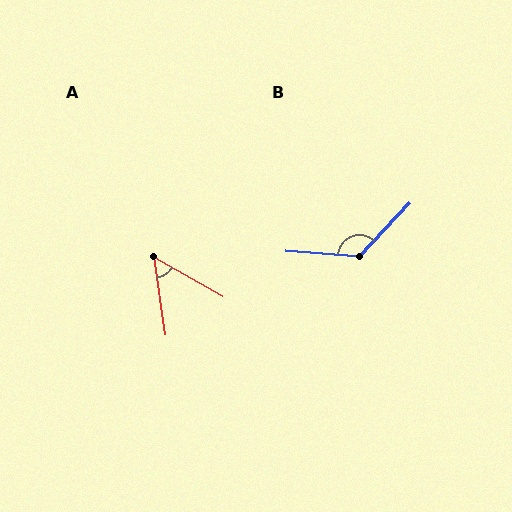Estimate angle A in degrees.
Approximately 52 degrees.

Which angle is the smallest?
A, at approximately 52 degrees.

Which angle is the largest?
B, at approximately 129 degrees.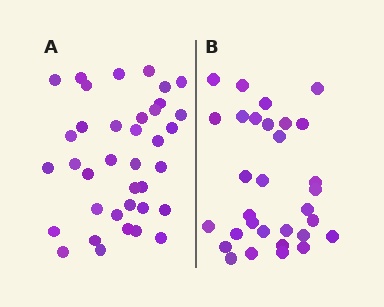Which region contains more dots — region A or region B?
Region A (the left region) has more dots.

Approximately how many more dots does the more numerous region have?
Region A has about 6 more dots than region B.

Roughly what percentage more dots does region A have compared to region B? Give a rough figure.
About 20% more.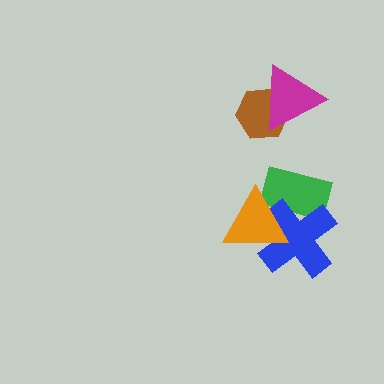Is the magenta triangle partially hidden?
No, no other shape covers it.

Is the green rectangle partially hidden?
Yes, it is partially covered by another shape.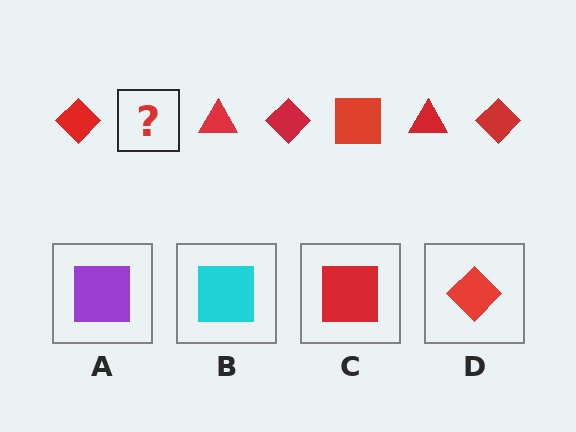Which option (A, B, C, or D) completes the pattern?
C.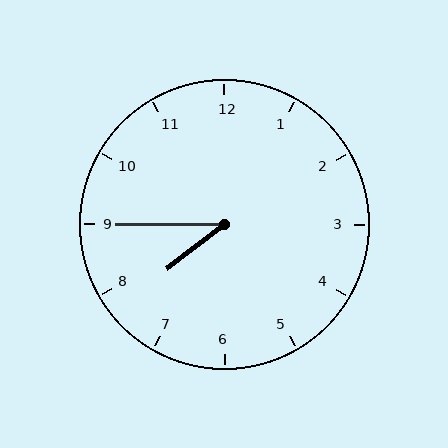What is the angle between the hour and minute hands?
Approximately 38 degrees.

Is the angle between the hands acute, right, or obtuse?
It is acute.